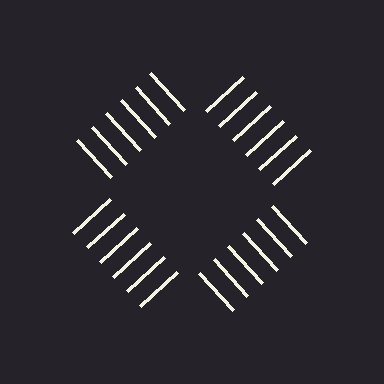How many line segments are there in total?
24 — 6 along each of the 4 edges.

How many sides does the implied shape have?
4 sides — the line-ends trace a square.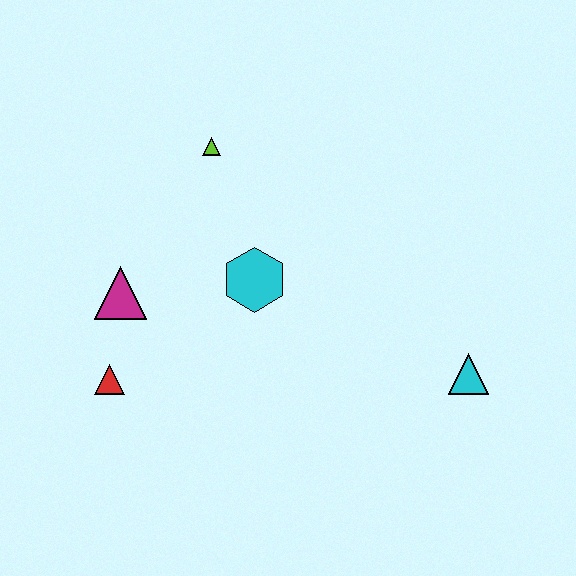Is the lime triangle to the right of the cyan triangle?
No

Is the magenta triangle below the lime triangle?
Yes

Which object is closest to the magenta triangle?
The red triangle is closest to the magenta triangle.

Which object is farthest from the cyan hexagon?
The cyan triangle is farthest from the cyan hexagon.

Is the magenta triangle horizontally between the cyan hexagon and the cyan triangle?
No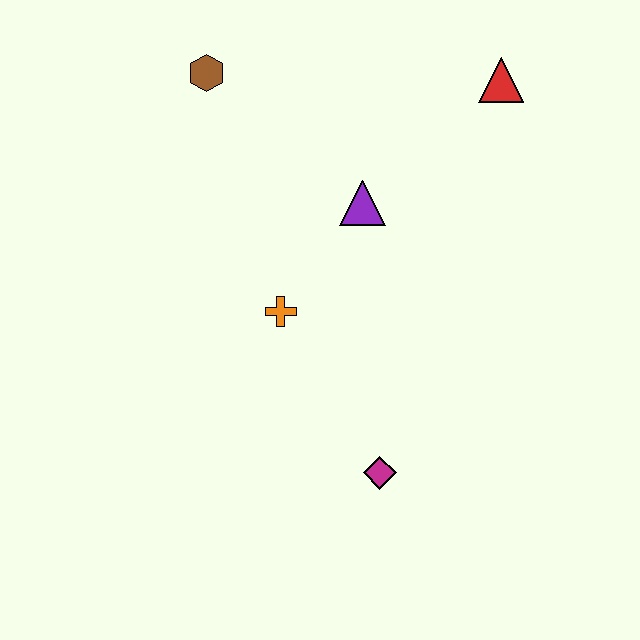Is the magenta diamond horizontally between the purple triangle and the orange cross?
No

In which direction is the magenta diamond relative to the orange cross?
The magenta diamond is below the orange cross.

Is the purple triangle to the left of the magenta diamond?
Yes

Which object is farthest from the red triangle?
The magenta diamond is farthest from the red triangle.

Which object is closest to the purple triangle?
The orange cross is closest to the purple triangle.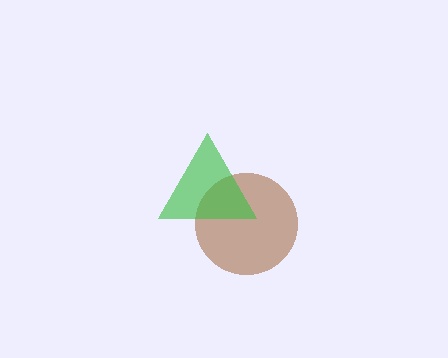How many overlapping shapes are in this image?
There are 2 overlapping shapes in the image.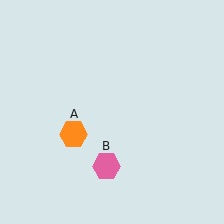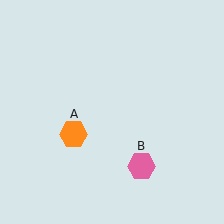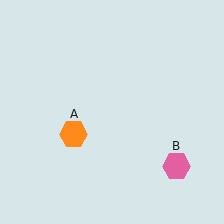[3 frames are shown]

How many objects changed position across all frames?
1 object changed position: pink hexagon (object B).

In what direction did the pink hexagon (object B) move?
The pink hexagon (object B) moved right.